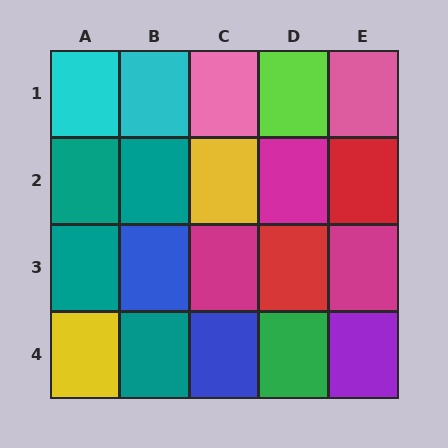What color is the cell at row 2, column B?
Teal.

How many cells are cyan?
2 cells are cyan.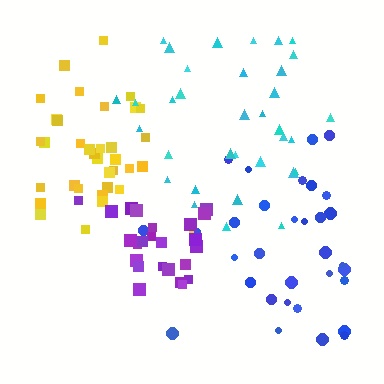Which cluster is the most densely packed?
Purple.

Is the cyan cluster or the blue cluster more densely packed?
Cyan.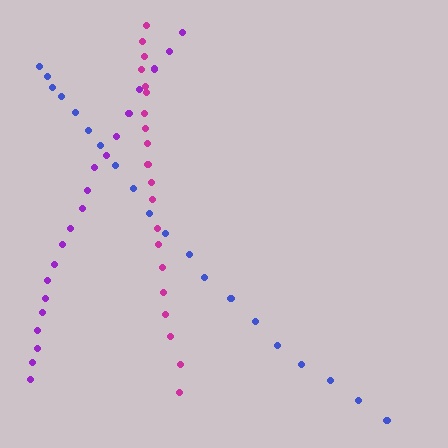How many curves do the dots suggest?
There are 3 distinct paths.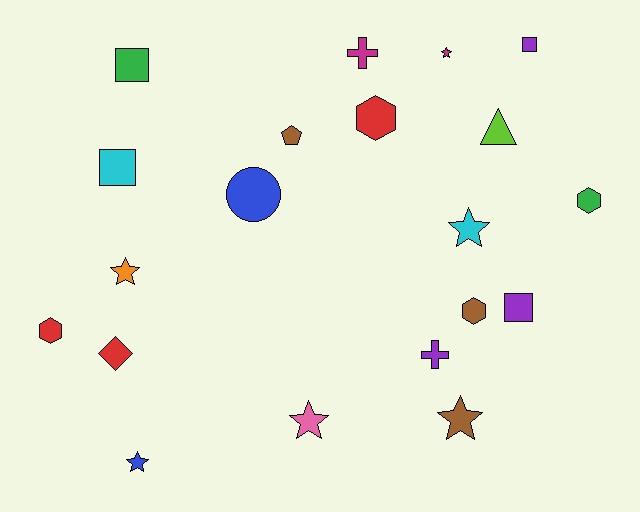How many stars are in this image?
There are 6 stars.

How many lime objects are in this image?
There is 1 lime object.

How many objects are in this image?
There are 20 objects.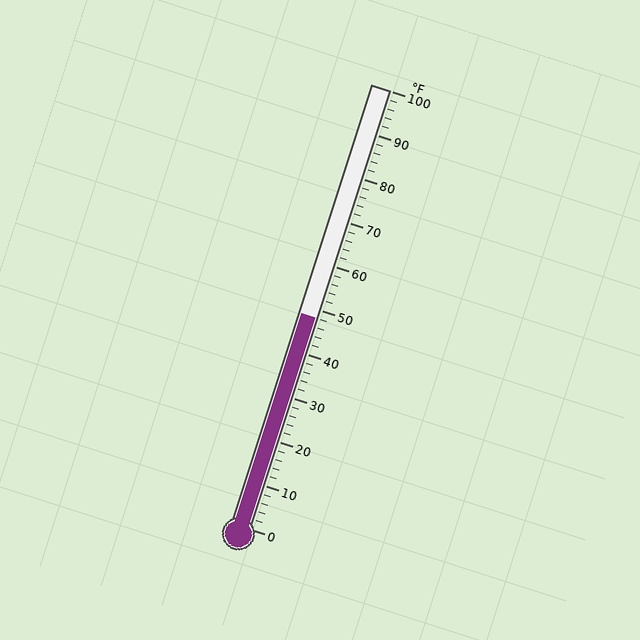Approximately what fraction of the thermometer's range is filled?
The thermometer is filled to approximately 50% of its range.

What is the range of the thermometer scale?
The thermometer scale ranges from 0°F to 100°F.